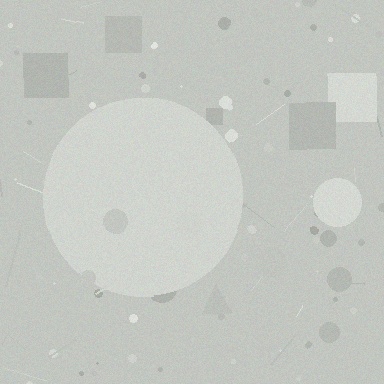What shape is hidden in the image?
A circle is hidden in the image.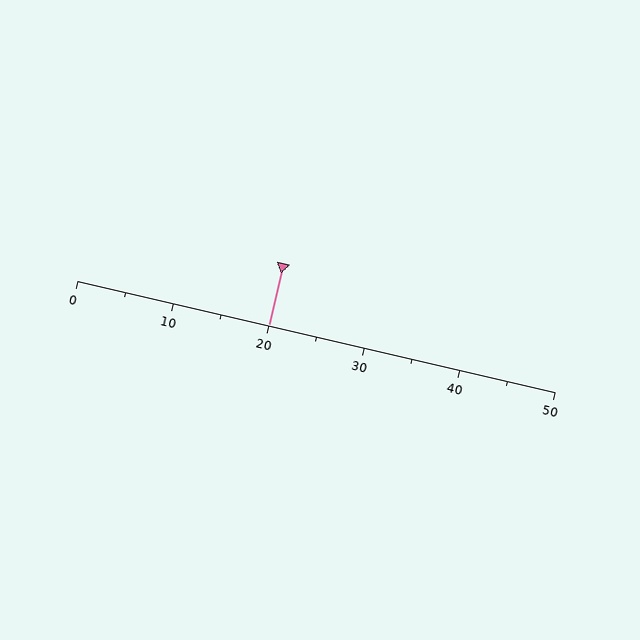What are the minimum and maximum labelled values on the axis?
The axis runs from 0 to 50.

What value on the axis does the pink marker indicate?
The marker indicates approximately 20.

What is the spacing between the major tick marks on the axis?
The major ticks are spaced 10 apart.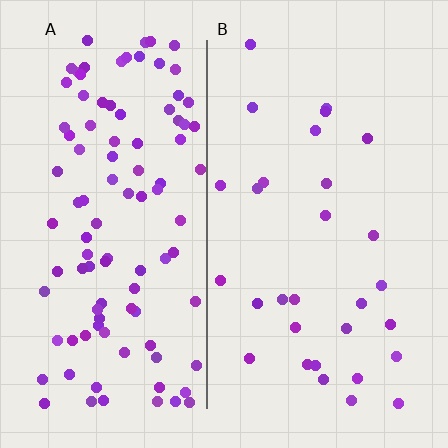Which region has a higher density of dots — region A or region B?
A (the left).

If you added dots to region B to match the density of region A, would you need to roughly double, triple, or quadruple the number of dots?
Approximately triple.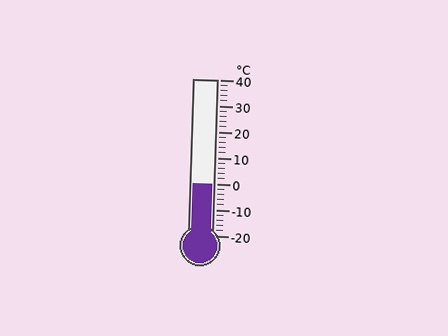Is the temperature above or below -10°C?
The temperature is above -10°C.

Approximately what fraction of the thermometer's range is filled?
The thermometer is filled to approximately 35% of its range.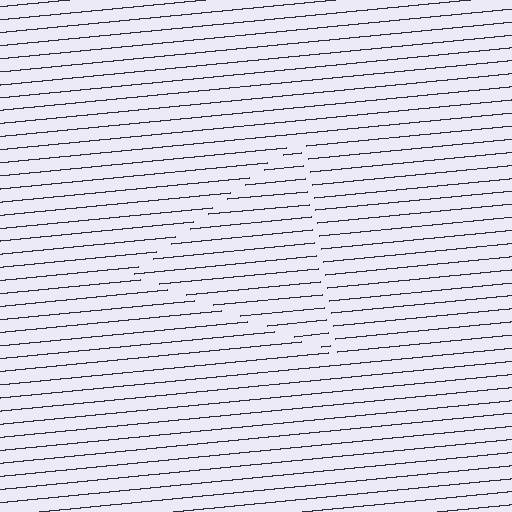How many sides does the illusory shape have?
3 sides — the line-ends trace a triangle.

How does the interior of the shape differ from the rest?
The interior of the shape contains the same grating, shifted by half a period — the contour is defined by the phase discontinuity where line-ends from the inner and outer gratings abut.